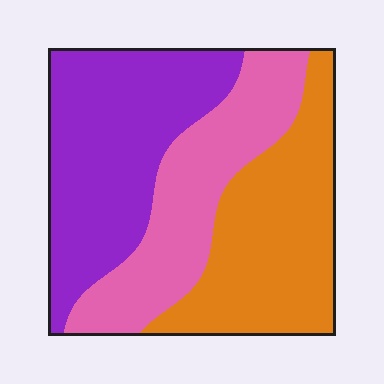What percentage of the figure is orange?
Orange covers 34% of the figure.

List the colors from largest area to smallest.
From largest to smallest: purple, orange, pink.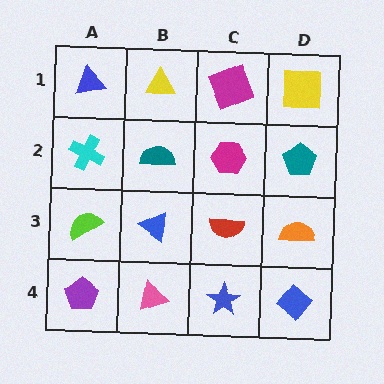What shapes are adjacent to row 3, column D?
A teal pentagon (row 2, column D), a blue diamond (row 4, column D), a red semicircle (row 3, column C).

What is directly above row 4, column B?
A blue triangle.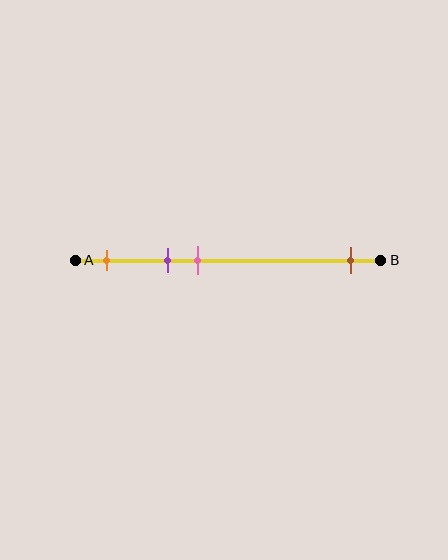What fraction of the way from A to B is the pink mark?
The pink mark is approximately 40% (0.4) of the way from A to B.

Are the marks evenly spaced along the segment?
No, the marks are not evenly spaced.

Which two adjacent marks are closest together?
The purple and pink marks are the closest adjacent pair.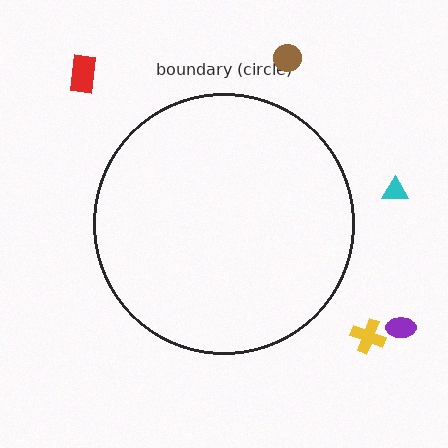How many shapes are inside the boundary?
0 inside, 5 outside.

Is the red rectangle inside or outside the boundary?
Outside.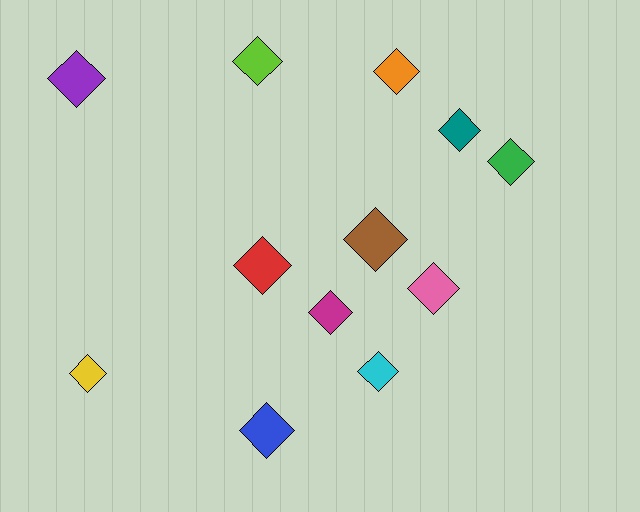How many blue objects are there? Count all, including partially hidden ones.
There is 1 blue object.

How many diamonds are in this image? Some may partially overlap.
There are 12 diamonds.